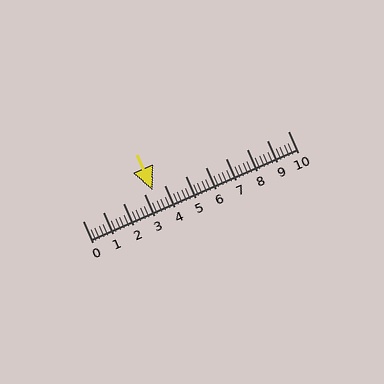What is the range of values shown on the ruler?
The ruler shows values from 0 to 10.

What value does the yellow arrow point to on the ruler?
The yellow arrow points to approximately 3.4.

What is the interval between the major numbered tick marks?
The major tick marks are spaced 1 units apart.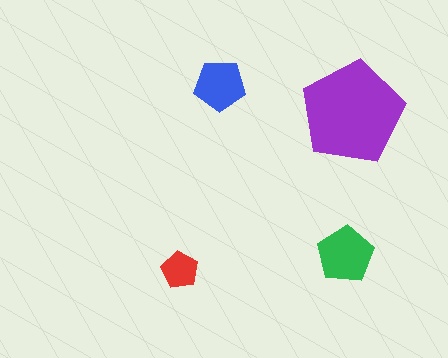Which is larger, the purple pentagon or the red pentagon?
The purple one.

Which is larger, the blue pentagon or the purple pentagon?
The purple one.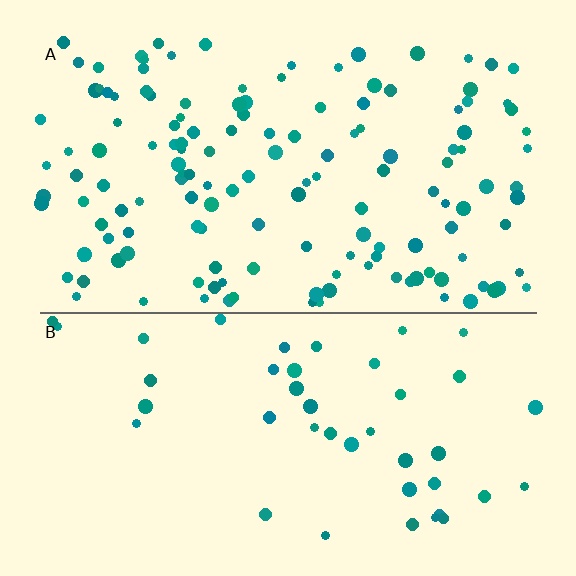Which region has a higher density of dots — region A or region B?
A (the top).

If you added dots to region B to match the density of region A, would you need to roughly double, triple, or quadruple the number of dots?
Approximately triple.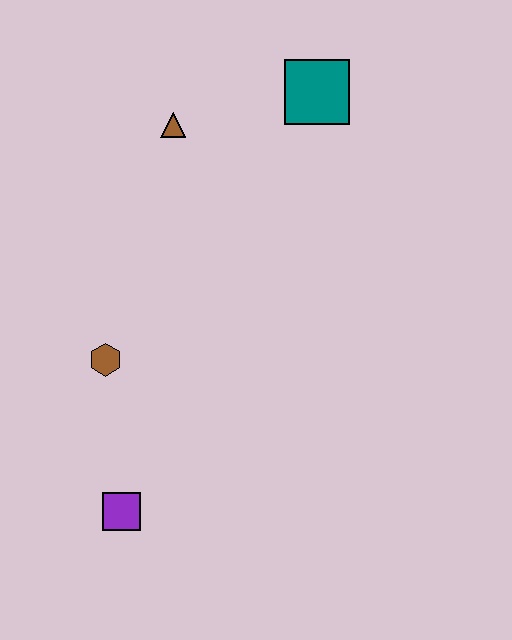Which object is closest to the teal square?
The brown triangle is closest to the teal square.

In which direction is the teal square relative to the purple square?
The teal square is above the purple square.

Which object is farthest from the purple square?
The teal square is farthest from the purple square.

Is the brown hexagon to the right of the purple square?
No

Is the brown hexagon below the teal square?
Yes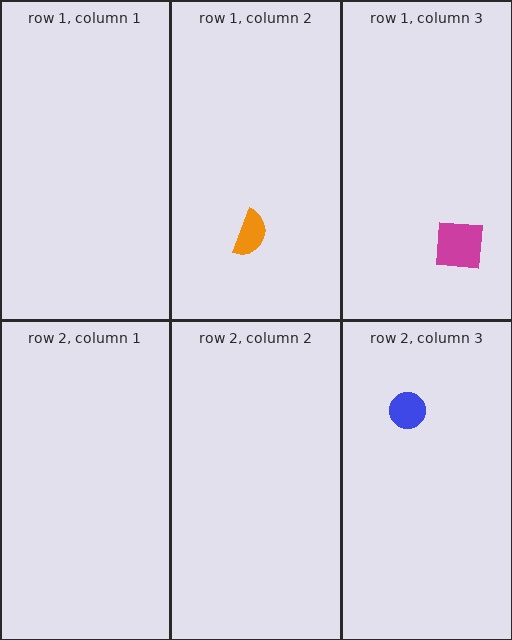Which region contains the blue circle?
The row 2, column 3 region.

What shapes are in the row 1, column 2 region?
The orange semicircle.